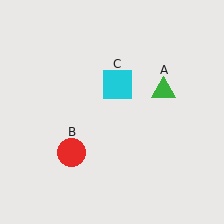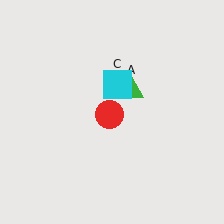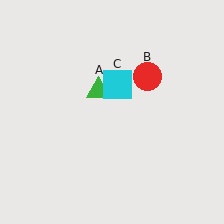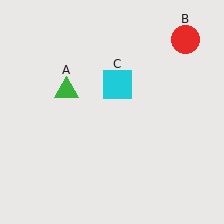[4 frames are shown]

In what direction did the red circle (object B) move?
The red circle (object B) moved up and to the right.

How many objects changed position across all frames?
2 objects changed position: green triangle (object A), red circle (object B).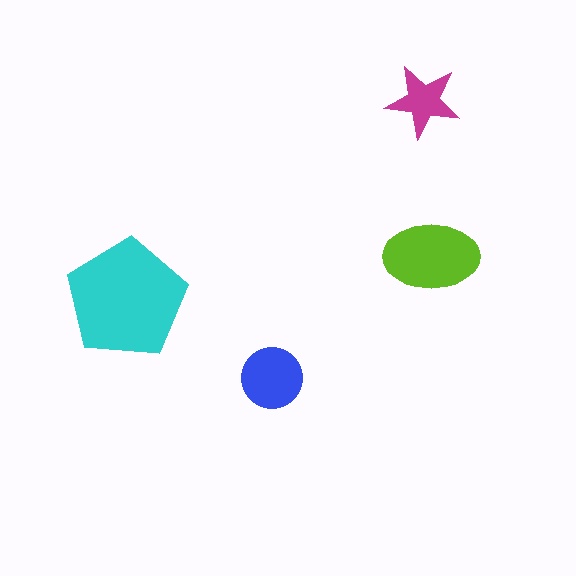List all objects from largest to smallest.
The cyan pentagon, the lime ellipse, the blue circle, the magenta star.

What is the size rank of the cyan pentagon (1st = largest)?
1st.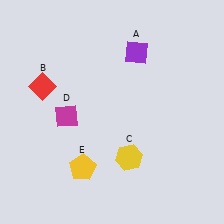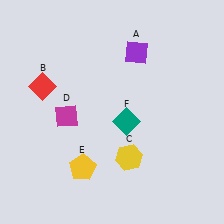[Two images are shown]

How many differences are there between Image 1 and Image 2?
There is 1 difference between the two images.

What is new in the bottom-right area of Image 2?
A teal diamond (F) was added in the bottom-right area of Image 2.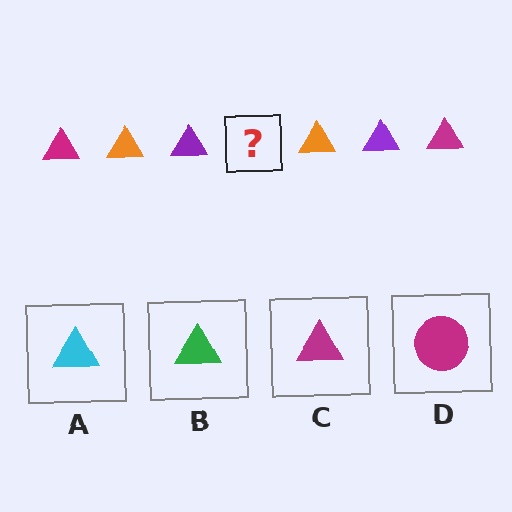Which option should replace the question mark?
Option C.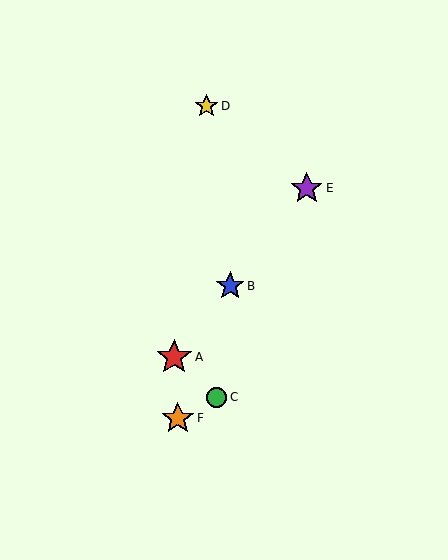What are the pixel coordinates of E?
Object E is at (307, 188).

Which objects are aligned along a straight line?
Objects A, B, E are aligned along a straight line.